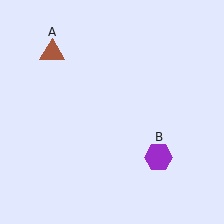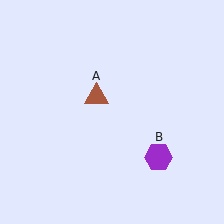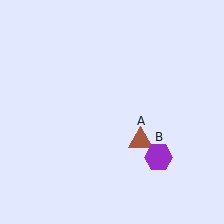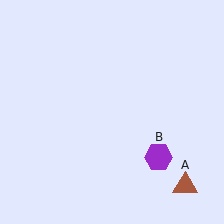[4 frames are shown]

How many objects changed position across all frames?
1 object changed position: brown triangle (object A).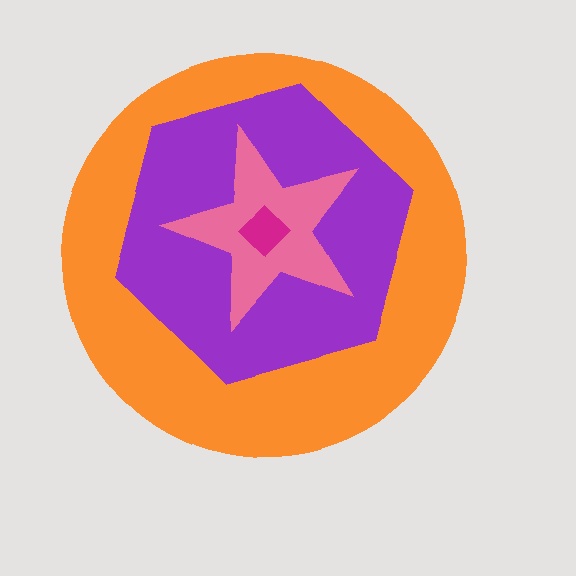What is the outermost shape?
The orange circle.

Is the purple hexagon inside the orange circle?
Yes.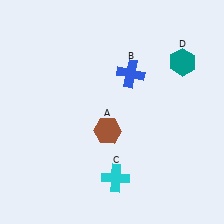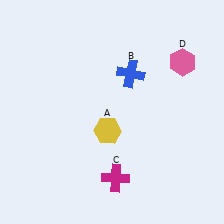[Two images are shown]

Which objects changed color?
A changed from brown to yellow. C changed from cyan to magenta. D changed from teal to pink.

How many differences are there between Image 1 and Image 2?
There are 3 differences between the two images.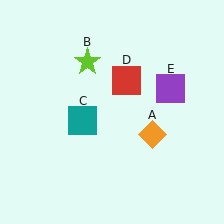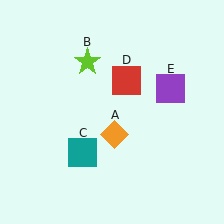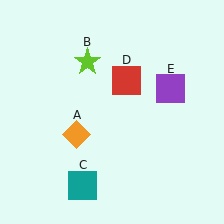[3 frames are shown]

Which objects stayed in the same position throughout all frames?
Lime star (object B) and red square (object D) and purple square (object E) remained stationary.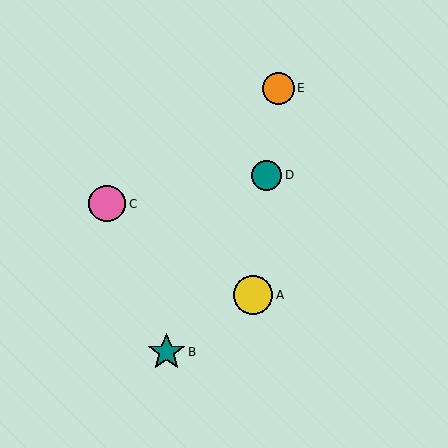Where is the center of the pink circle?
The center of the pink circle is at (107, 204).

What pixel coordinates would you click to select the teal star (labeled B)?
Click at (166, 352) to select the teal star B.